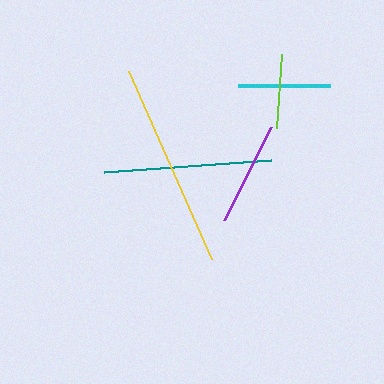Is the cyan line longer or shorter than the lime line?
The cyan line is longer than the lime line.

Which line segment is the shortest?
The lime line is the shortest at approximately 74 pixels.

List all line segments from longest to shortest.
From longest to shortest: yellow, teal, purple, cyan, lime.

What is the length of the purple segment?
The purple segment is approximately 105 pixels long.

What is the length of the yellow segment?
The yellow segment is approximately 206 pixels long.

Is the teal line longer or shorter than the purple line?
The teal line is longer than the purple line.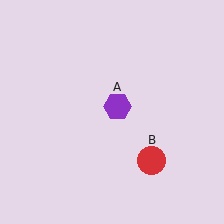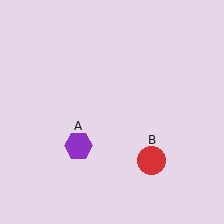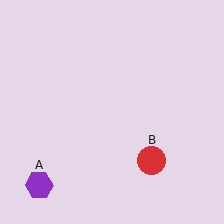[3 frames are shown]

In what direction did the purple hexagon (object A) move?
The purple hexagon (object A) moved down and to the left.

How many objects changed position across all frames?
1 object changed position: purple hexagon (object A).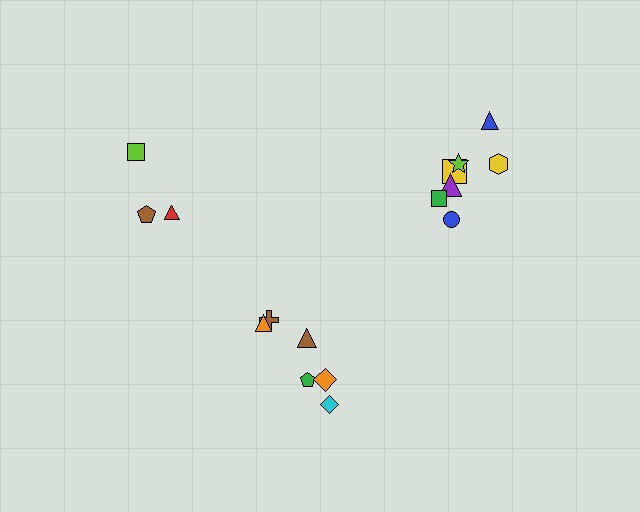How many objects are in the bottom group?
There are 6 objects.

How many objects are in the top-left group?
There are 3 objects.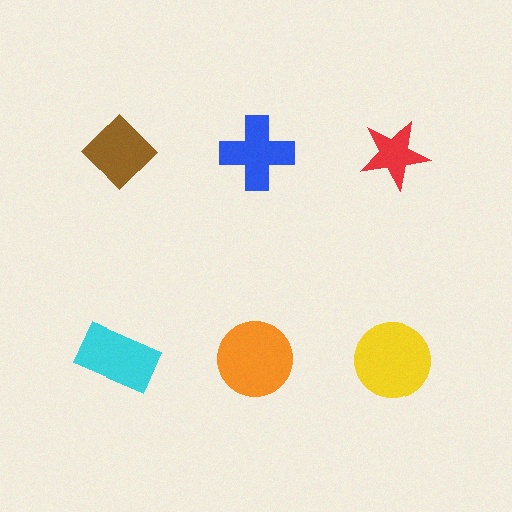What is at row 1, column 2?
A blue cross.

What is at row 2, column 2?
An orange circle.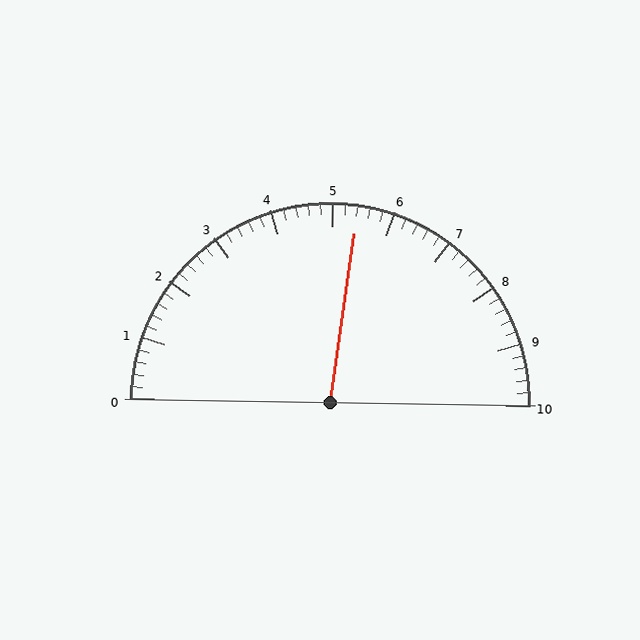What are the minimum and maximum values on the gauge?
The gauge ranges from 0 to 10.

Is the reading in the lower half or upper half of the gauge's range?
The reading is in the upper half of the range (0 to 10).